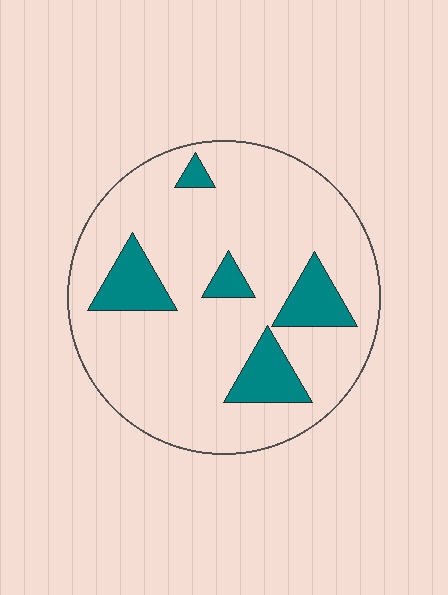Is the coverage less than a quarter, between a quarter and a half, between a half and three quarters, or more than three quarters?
Less than a quarter.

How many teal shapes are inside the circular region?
5.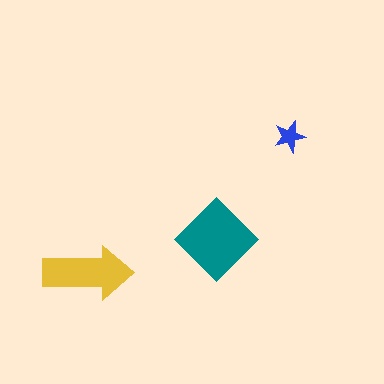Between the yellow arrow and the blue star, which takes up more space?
The yellow arrow.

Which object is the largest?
The teal diamond.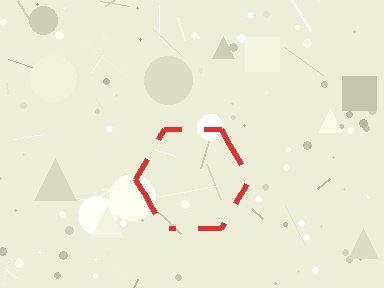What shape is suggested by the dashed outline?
The dashed outline suggests a hexagon.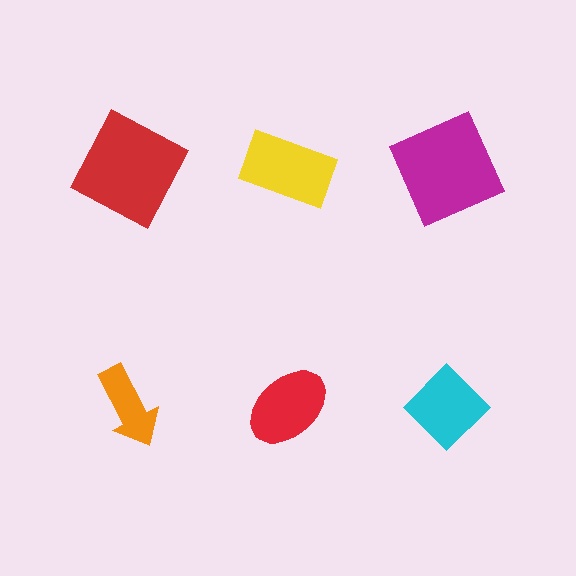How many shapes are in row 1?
3 shapes.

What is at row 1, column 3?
A magenta square.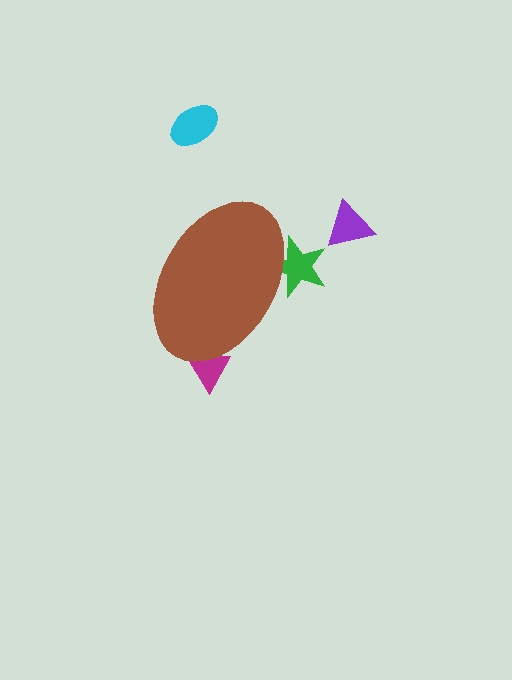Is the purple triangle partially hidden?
No, the purple triangle is fully visible.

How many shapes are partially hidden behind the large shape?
2 shapes are partially hidden.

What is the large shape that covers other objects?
A brown ellipse.